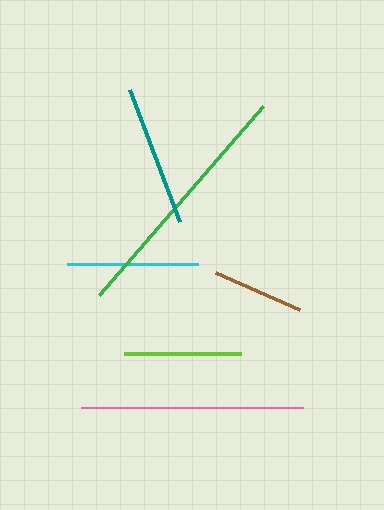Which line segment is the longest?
The green line is the longest at approximately 250 pixels.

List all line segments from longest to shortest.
From longest to shortest: green, pink, teal, cyan, lime, brown.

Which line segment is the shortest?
The brown line is the shortest at approximately 92 pixels.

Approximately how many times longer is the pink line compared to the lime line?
The pink line is approximately 1.9 times the length of the lime line.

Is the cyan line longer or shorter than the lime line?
The cyan line is longer than the lime line.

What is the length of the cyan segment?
The cyan segment is approximately 131 pixels long.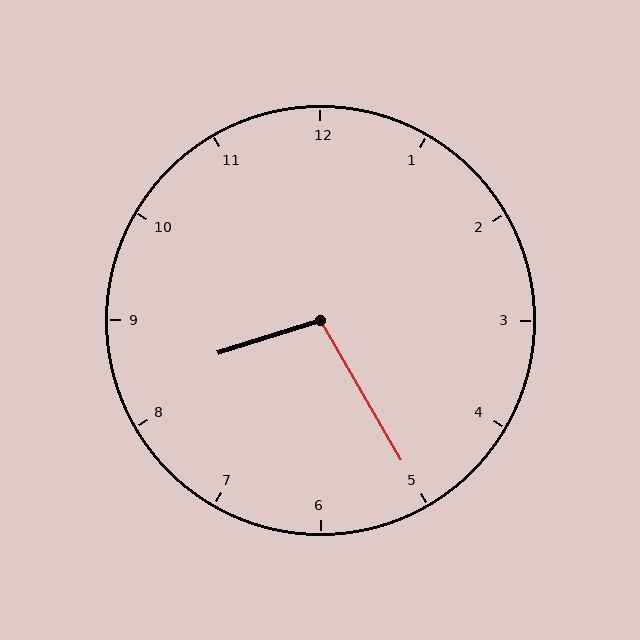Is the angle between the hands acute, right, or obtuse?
It is obtuse.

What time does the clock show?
8:25.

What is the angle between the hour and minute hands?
Approximately 102 degrees.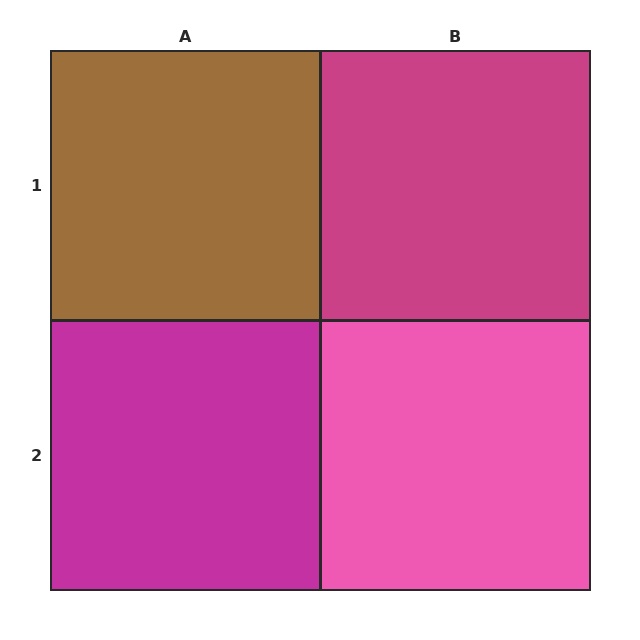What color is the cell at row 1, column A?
Brown.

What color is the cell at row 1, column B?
Magenta.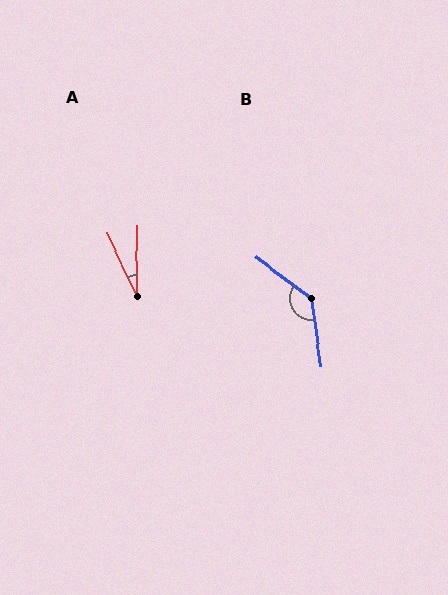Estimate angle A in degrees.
Approximately 26 degrees.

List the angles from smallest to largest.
A (26°), B (135°).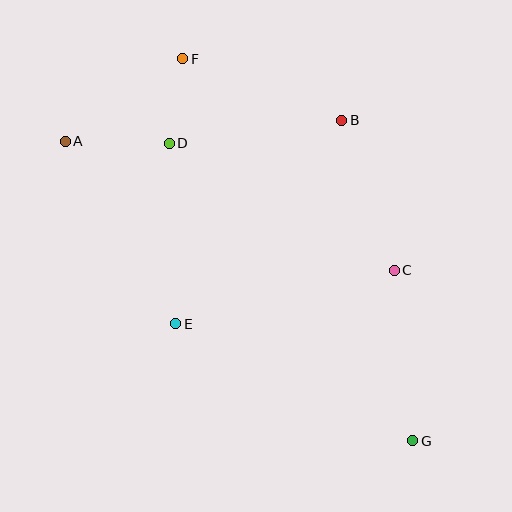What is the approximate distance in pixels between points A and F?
The distance between A and F is approximately 144 pixels.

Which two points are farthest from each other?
Points A and G are farthest from each other.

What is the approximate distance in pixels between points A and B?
The distance between A and B is approximately 278 pixels.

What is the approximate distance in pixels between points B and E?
The distance between B and E is approximately 263 pixels.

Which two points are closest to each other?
Points D and F are closest to each other.